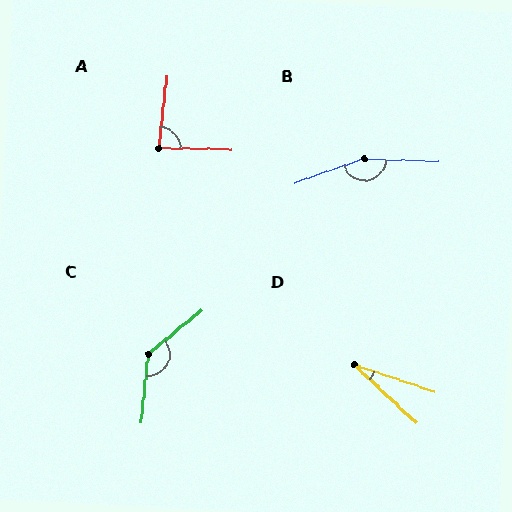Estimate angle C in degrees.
Approximately 135 degrees.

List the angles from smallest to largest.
D (24°), A (84°), C (135°), B (159°).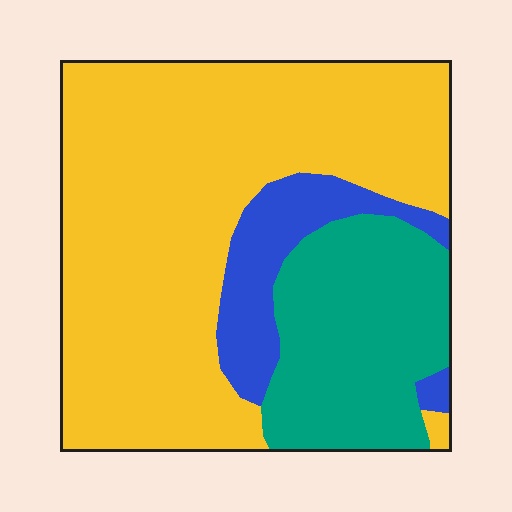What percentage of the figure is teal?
Teal covers roughly 25% of the figure.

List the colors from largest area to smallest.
From largest to smallest: yellow, teal, blue.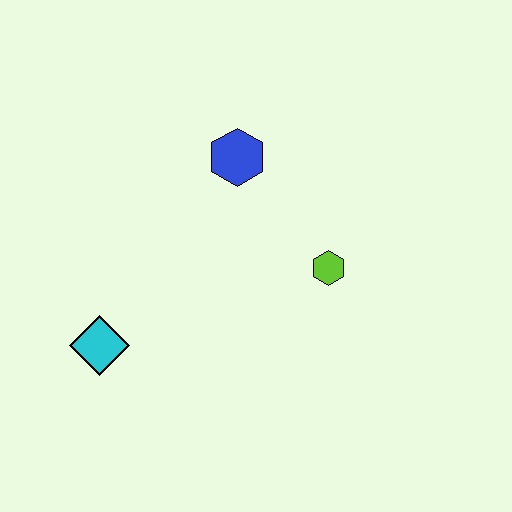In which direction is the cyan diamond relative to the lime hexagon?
The cyan diamond is to the left of the lime hexagon.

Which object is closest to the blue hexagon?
The lime hexagon is closest to the blue hexagon.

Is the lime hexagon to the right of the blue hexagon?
Yes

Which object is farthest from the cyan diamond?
The lime hexagon is farthest from the cyan diamond.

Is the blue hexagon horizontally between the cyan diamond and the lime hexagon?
Yes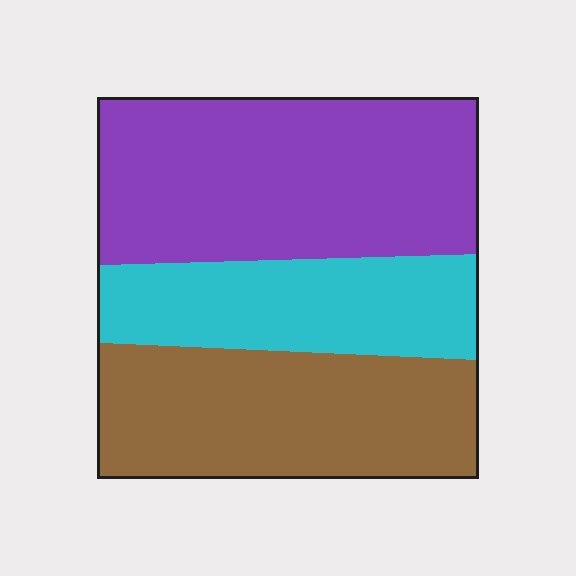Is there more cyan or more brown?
Brown.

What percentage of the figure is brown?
Brown covers 33% of the figure.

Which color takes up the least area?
Cyan, at roughly 25%.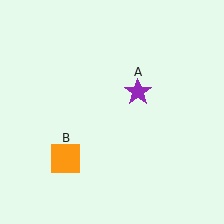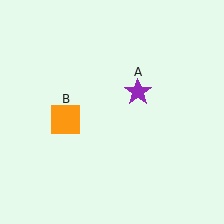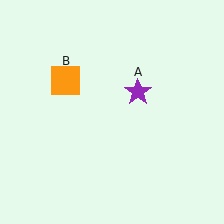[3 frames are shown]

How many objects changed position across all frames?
1 object changed position: orange square (object B).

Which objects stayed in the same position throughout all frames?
Purple star (object A) remained stationary.